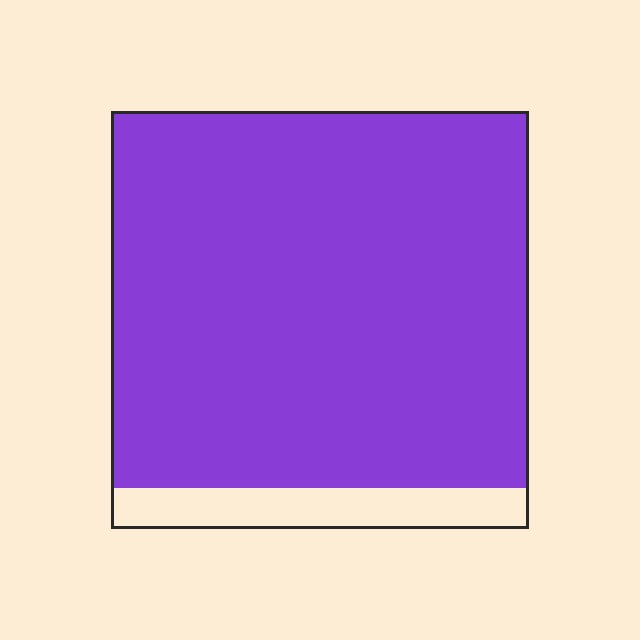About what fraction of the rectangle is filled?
About nine tenths (9/10).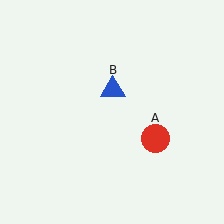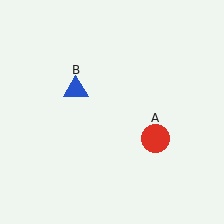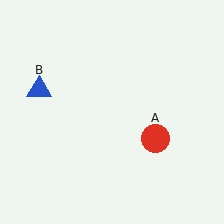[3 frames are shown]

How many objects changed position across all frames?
1 object changed position: blue triangle (object B).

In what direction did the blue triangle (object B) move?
The blue triangle (object B) moved left.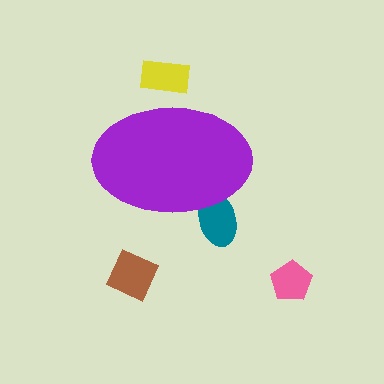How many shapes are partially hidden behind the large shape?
2 shapes are partially hidden.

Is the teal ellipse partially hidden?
Yes, the teal ellipse is partially hidden behind the purple ellipse.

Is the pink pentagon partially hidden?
No, the pink pentagon is fully visible.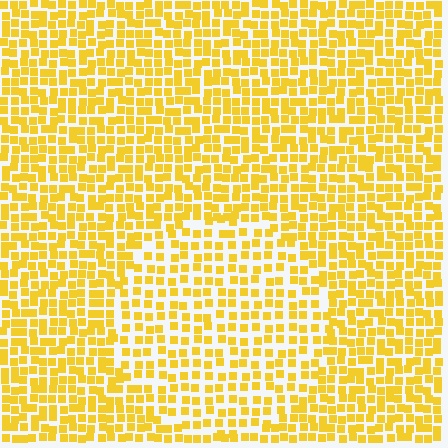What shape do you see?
I see a circle.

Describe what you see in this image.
The image contains small yellow elements arranged at two different densities. A circle-shaped region is visible where the elements are less densely packed than the surrounding area.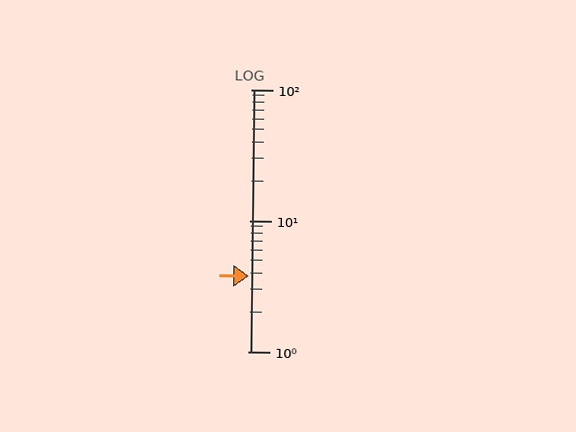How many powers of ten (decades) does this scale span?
The scale spans 2 decades, from 1 to 100.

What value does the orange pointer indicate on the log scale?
The pointer indicates approximately 3.8.